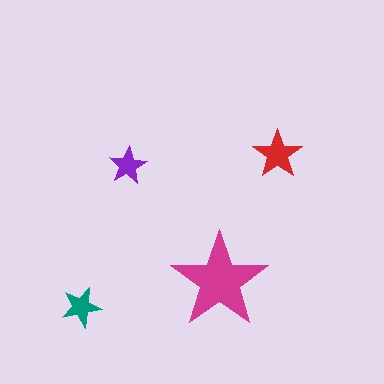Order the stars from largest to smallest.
the magenta one, the red one, the teal one, the purple one.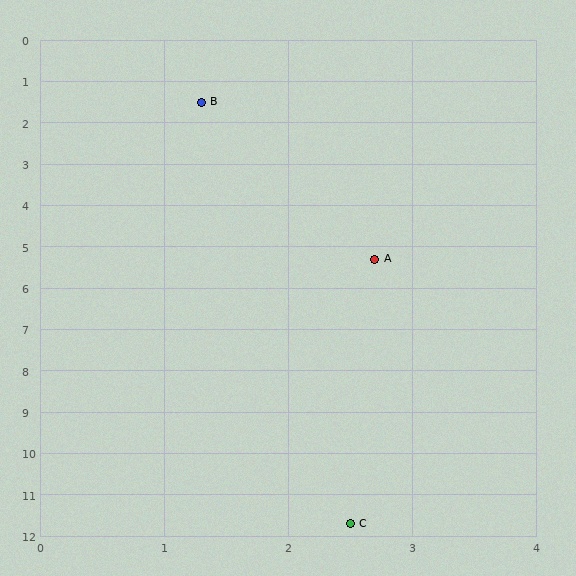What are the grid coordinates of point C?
Point C is at approximately (2.5, 11.7).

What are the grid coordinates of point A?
Point A is at approximately (2.7, 5.3).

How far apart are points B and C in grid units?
Points B and C are about 10.3 grid units apart.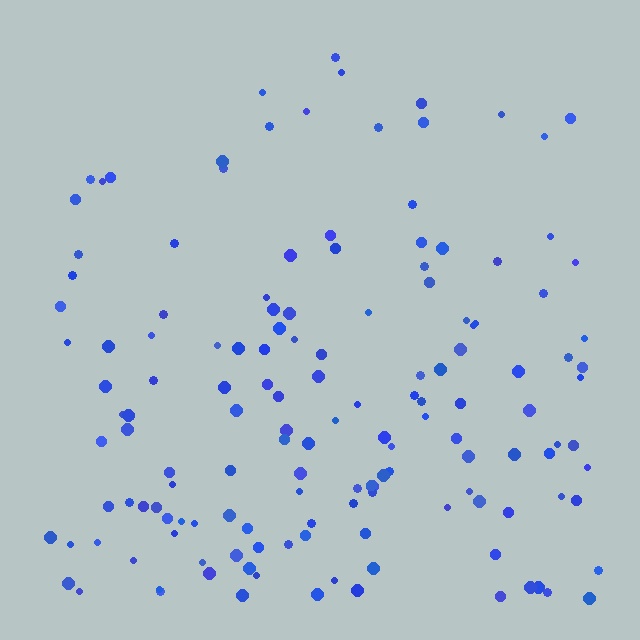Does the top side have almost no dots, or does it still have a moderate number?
Still a moderate number, just noticeably fewer than the bottom.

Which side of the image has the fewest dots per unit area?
The top.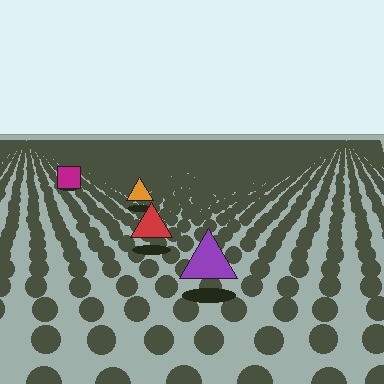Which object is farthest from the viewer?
The magenta square is farthest from the viewer. It appears smaller and the ground texture around it is denser.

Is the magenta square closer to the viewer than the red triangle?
No. The red triangle is closer — you can tell from the texture gradient: the ground texture is coarser near it.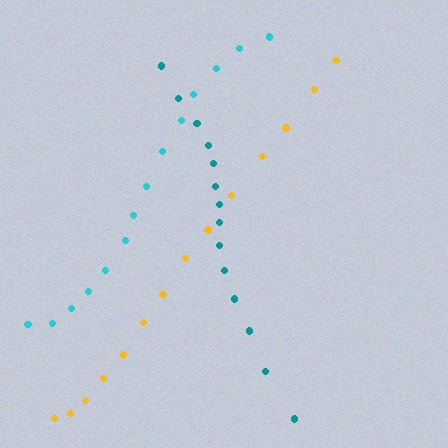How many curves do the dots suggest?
There are 3 distinct paths.